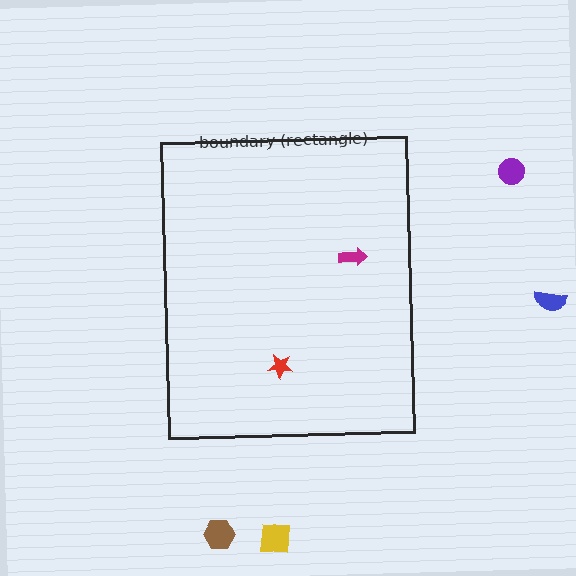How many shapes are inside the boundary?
2 inside, 4 outside.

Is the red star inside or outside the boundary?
Inside.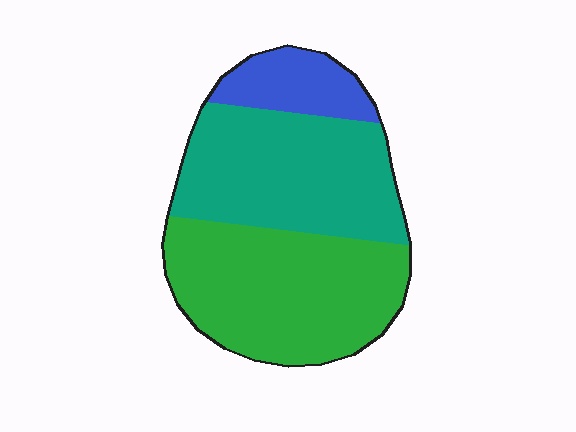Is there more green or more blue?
Green.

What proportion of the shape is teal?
Teal covers roughly 40% of the shape.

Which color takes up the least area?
Blue, at roughly 15%.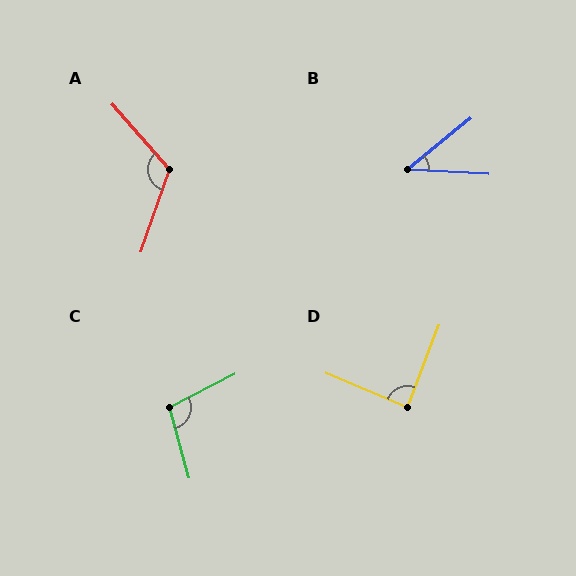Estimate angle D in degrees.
Approximately 88 degrees.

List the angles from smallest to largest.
B (42°), D (88°), C (102°), A (120°).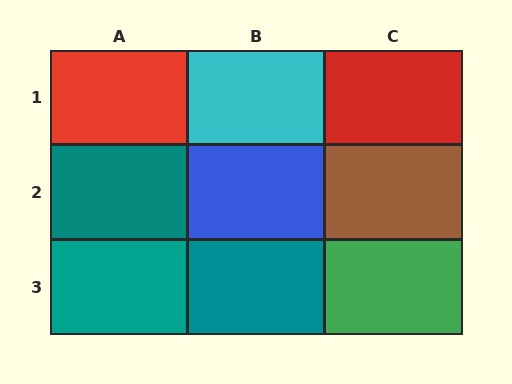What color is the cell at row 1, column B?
Cyan.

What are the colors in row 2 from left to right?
Teal, blue, brown.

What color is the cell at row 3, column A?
Teal.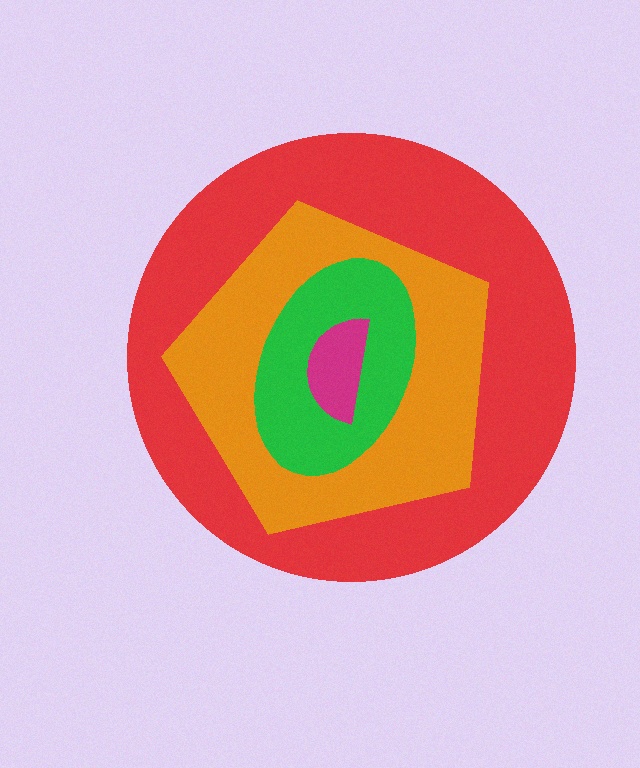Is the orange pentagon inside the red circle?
Yes.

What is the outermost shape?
The red circle.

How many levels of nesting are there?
4.